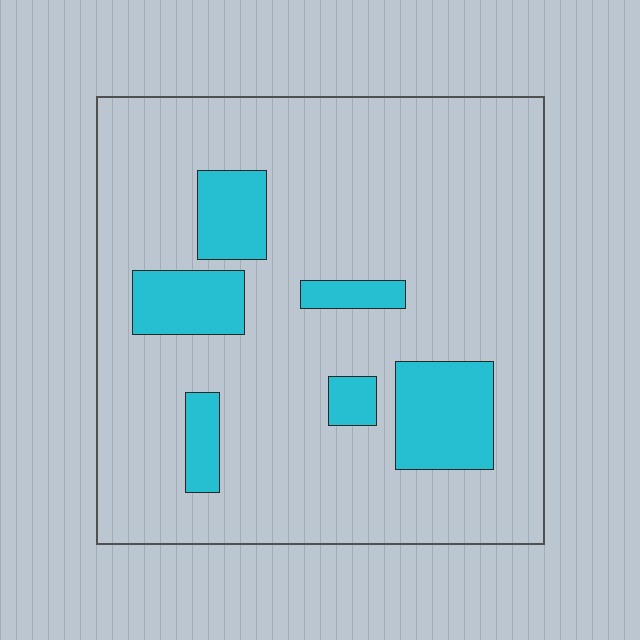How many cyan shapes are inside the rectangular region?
6.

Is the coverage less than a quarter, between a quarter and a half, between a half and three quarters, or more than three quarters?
Less than a quarter.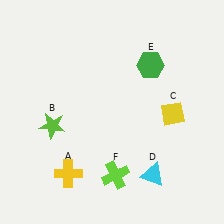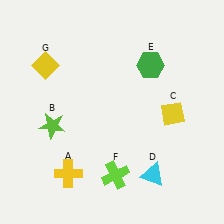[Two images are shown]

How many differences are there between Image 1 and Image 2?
There is 1 difference between the two images.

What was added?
A yellow diamond (G) was added in Image 2.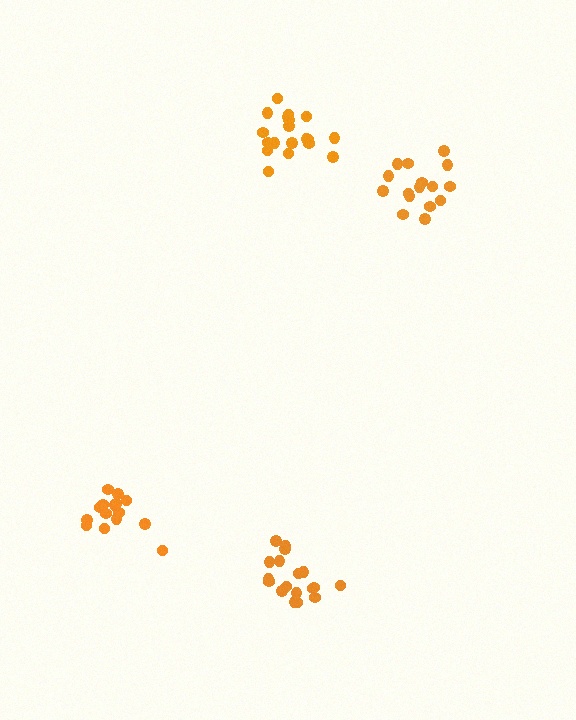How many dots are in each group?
Group 1: 18 dots, Group 2: 16 dots, Group 3: 15 dots, Group 4: 19 dots (68 total).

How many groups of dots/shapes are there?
There are 4 groups.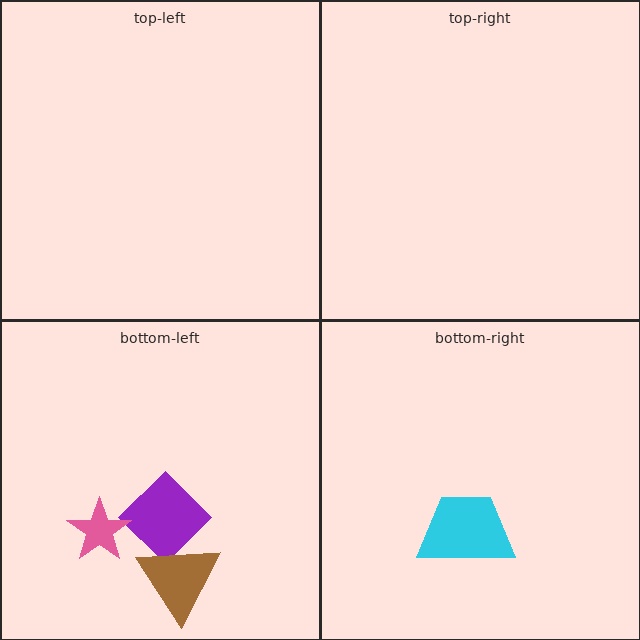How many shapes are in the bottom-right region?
1.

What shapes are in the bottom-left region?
The purple diamond, the brown triangle, the pink star.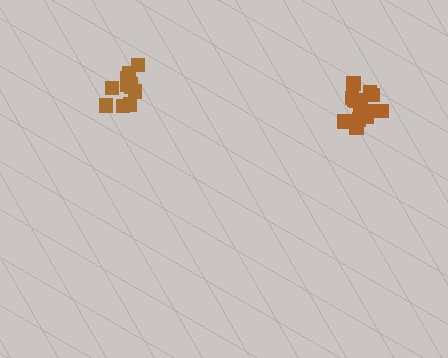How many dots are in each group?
Group 1: 12 dots, Group 2: 14 dots (26 total).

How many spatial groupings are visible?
There are 2 spatial groupings.